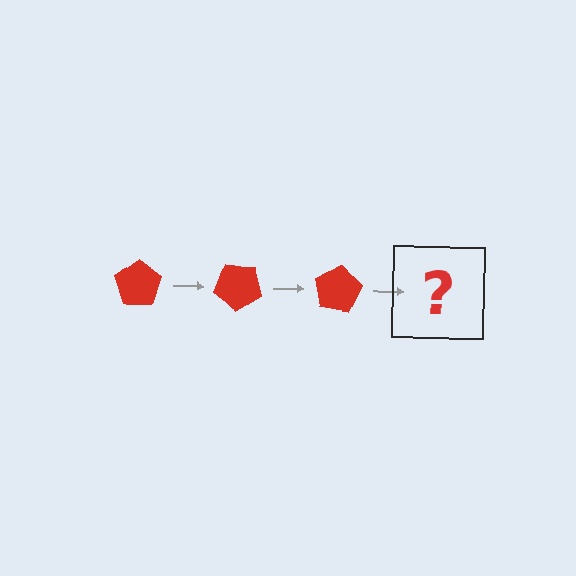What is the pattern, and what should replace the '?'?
The pattern is that the pentagon rotates 40 degrees each step. The '?' should be a red pentagon rotated 120 degrees.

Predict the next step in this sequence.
The next step is a red pentagon rotated 120 degrees.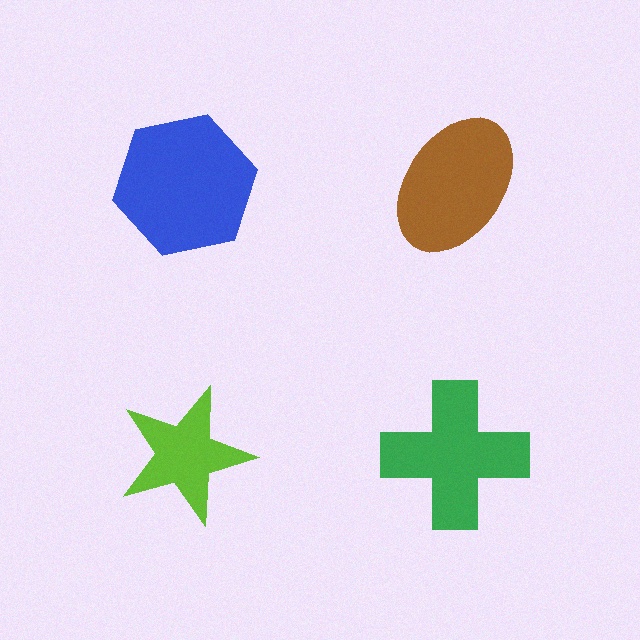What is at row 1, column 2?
A brown ellipse.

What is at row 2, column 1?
A lime star.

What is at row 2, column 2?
A green cross.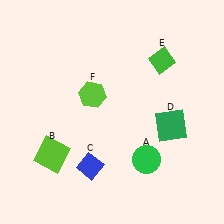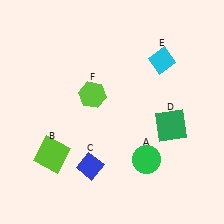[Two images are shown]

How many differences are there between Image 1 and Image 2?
There is 1 difference between the two images.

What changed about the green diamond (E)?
In Image 1, E is green. In Image 2, it changed to cyan.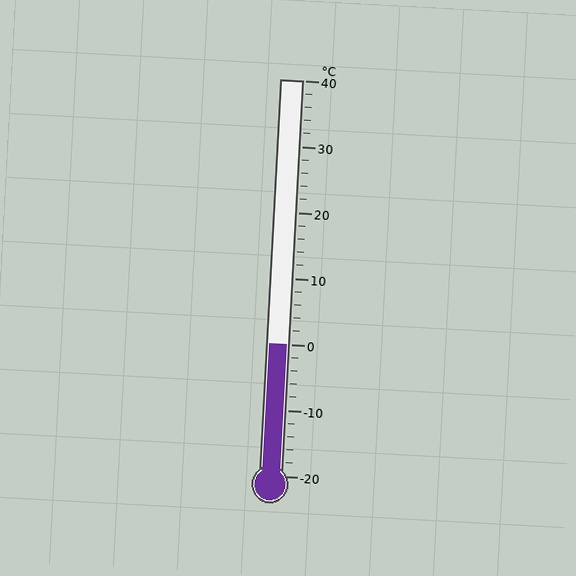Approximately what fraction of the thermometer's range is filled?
The thermometer is filled to approximately 35% of its range.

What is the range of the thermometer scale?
The thermometer scale ranges from -20°C to 40°C.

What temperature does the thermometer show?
The thermometer shows approximately 0°C.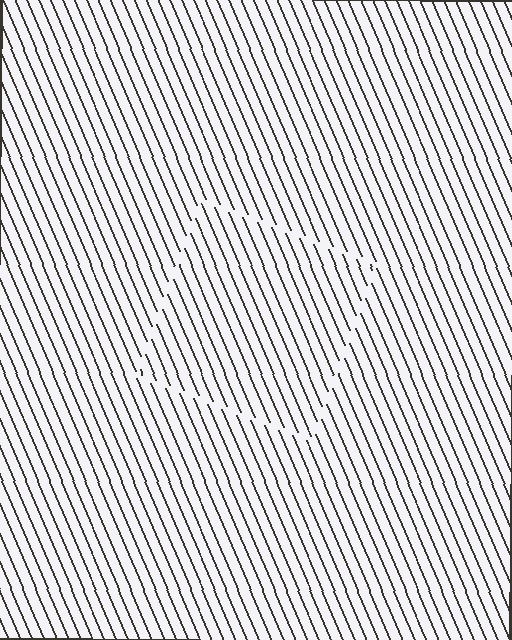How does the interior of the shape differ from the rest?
The interior of the shape contains the same grating, shifted by half a period — the contour is defined by the phase discontinuity where line-ends from the inner and outer gratings abut.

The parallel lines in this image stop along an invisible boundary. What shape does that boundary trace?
An illusory square. The interior of the shape contains the same grating, shifted by half a period — the contour is defined by the phase discontinuity where line-ends from the inner and outer gratings abut.